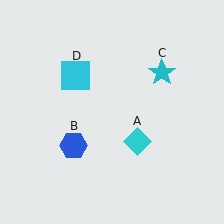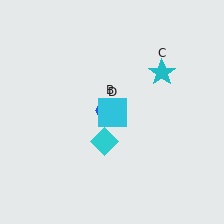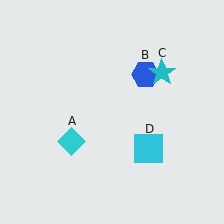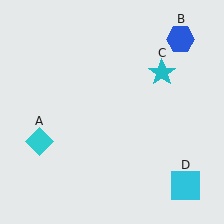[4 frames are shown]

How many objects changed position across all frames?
3 objects changed position: cyan diamond (object A), blue hexagon (object B), cyan square (object D).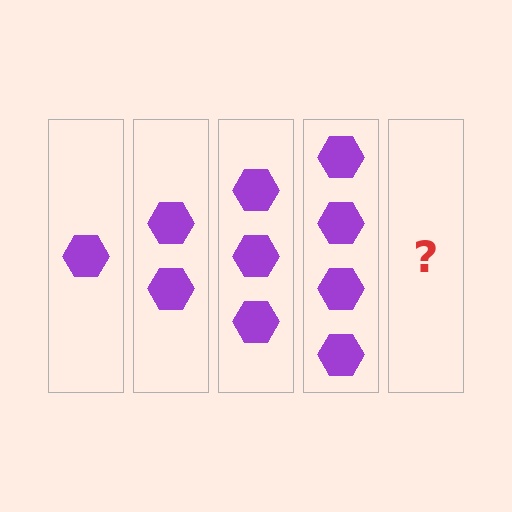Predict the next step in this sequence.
The next step is 5 hexagons.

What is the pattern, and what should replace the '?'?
The pattern is that each step adds one more hexagon. The '?' should be 5 hexagons.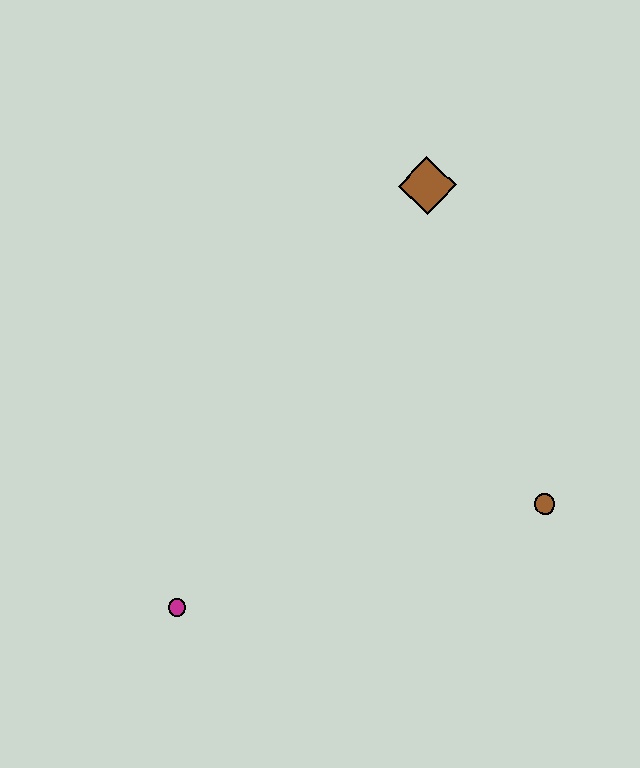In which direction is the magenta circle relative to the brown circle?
The magenta circle is to the left of the brown circle.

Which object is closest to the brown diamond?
The brown circle is closest to the brown diamond.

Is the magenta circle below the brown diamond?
Yes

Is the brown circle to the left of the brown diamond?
No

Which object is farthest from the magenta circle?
The brown diamond is farthest from the magenta circle.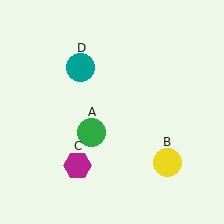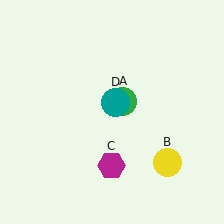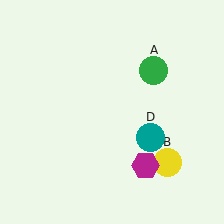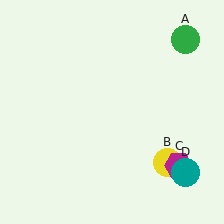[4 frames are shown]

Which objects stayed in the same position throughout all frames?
Yellow circle (object B) remained stationary.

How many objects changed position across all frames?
3 objects changed position: green circle (object A), magenta hexagon (object C), teal circle (object D).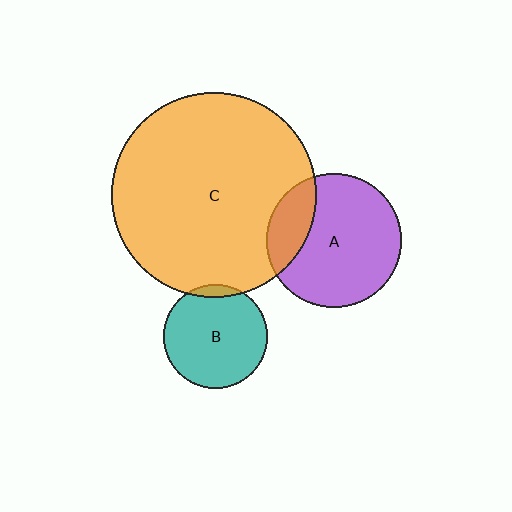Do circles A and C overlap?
Yes.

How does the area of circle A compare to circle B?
Approximately 1.7 times.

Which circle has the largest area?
Circle C (orange).